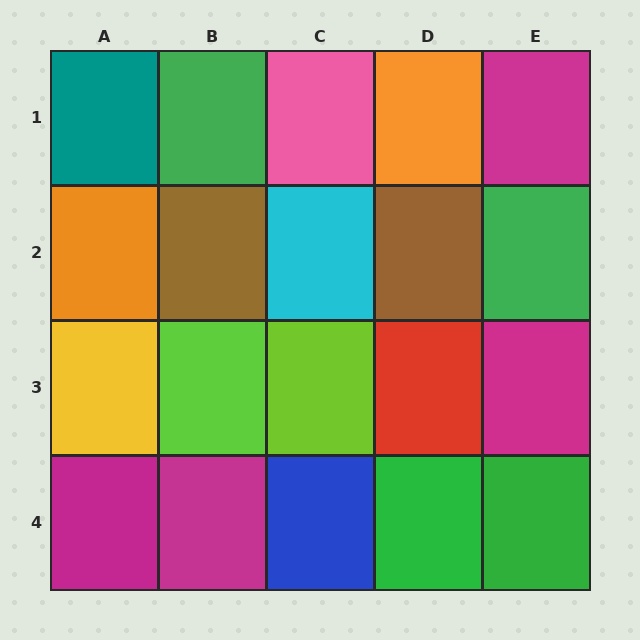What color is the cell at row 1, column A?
Teal.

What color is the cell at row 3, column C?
Lime.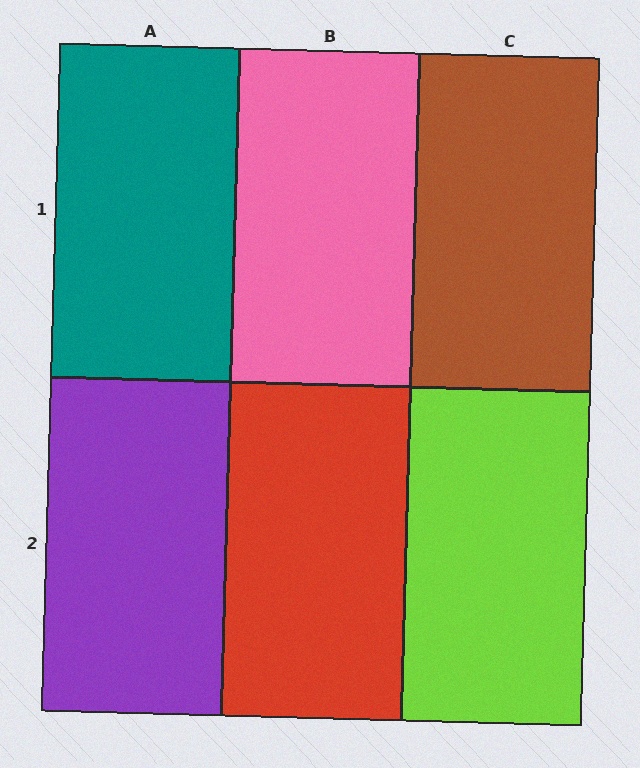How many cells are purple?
1 cell is purple.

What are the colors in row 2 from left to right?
Purple, red, lime.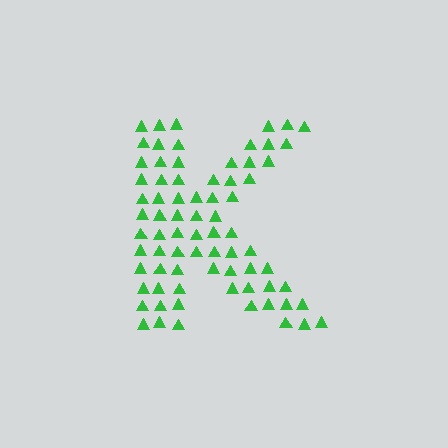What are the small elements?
The small elements are triangles.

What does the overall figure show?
The overall figure shows the letter K.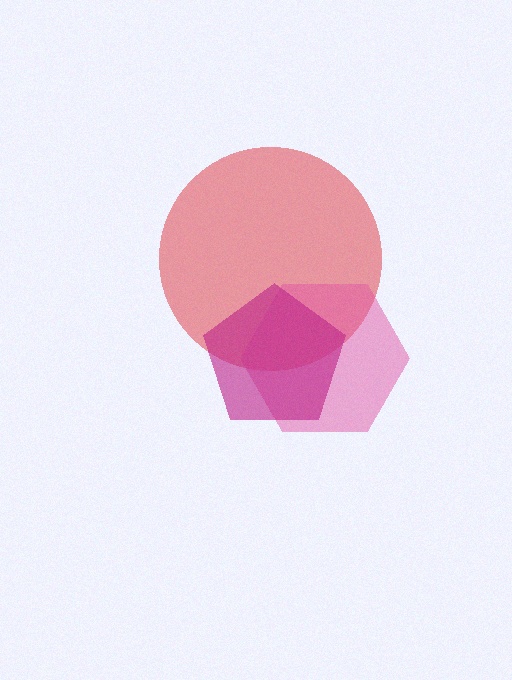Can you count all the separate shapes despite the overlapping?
Yes, there are 3 separate shapes.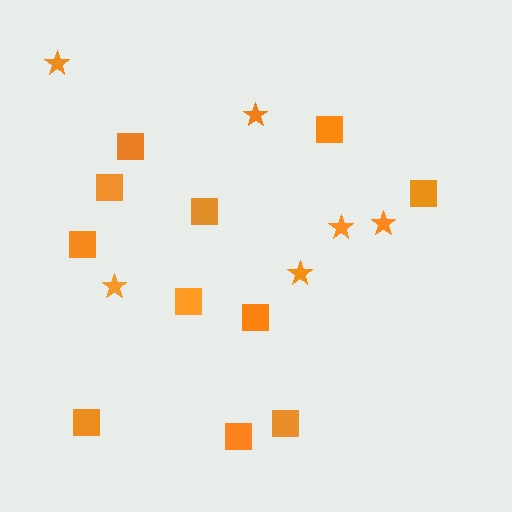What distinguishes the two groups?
There are 2 groups: one group of squares (11) and one group of stars (6).